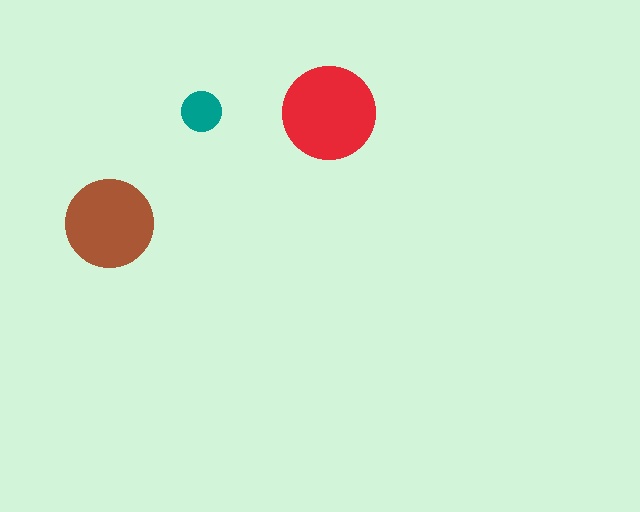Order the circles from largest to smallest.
the red one, the brown one, the teal one.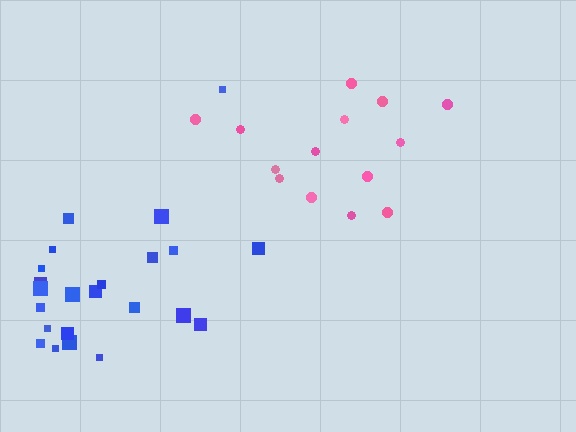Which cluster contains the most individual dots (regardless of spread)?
Blue (23).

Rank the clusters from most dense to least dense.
blue, pink.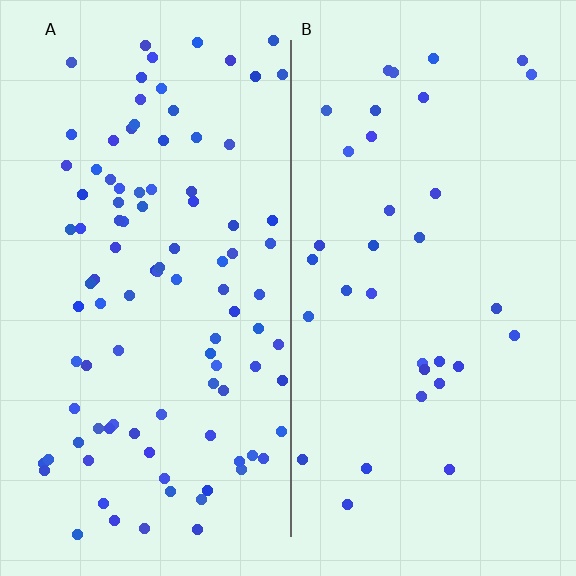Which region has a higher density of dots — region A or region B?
A (the left).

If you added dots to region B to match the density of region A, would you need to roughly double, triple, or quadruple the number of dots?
Approximately triple.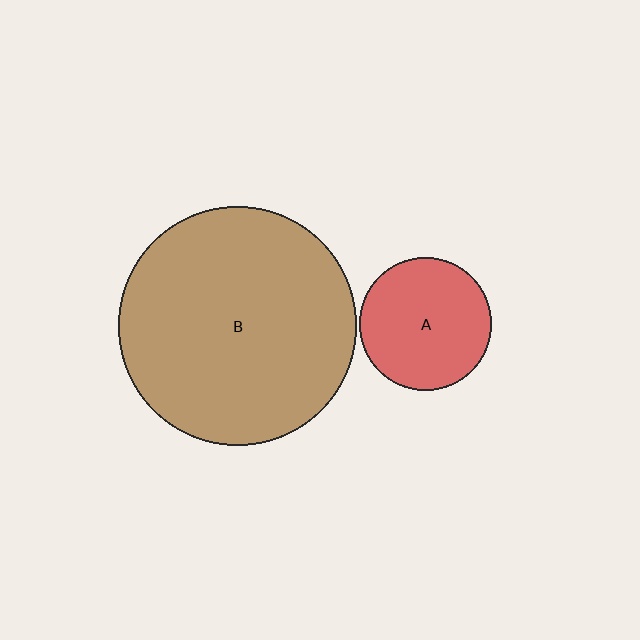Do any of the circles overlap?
No, none of the circles overlap.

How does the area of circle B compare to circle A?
Approximately 3.2 times.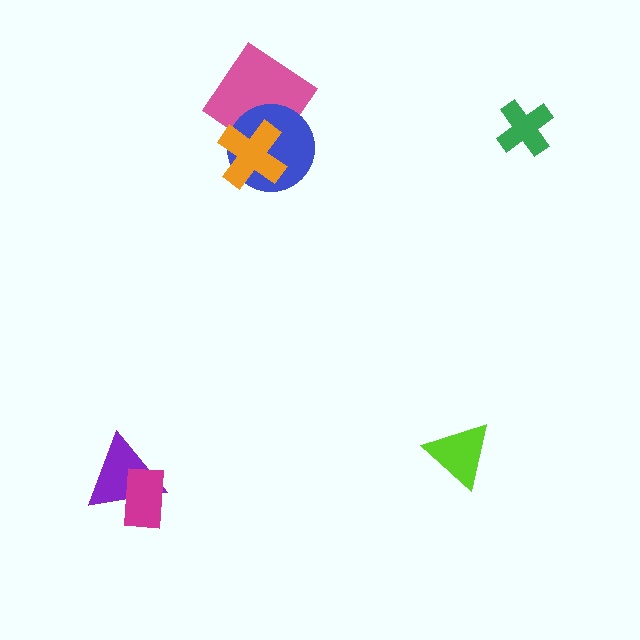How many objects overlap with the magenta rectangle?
1 object overlaps with the magenta rectangle.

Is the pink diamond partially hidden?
Yes, it is partially covered by another shape.